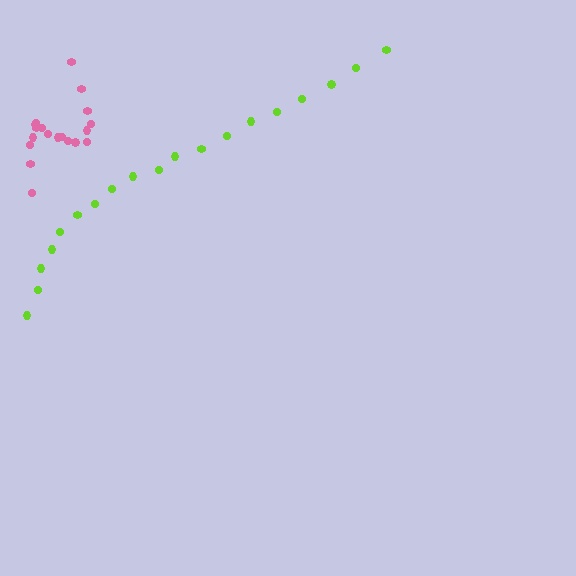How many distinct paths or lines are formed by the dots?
There are 2 distinct paths.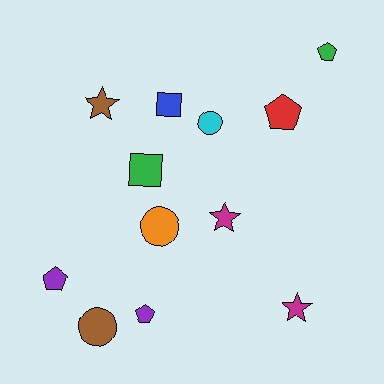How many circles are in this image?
There are 3 circles.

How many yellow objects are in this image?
There are no yellow objects.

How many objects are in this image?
There are 12 objects.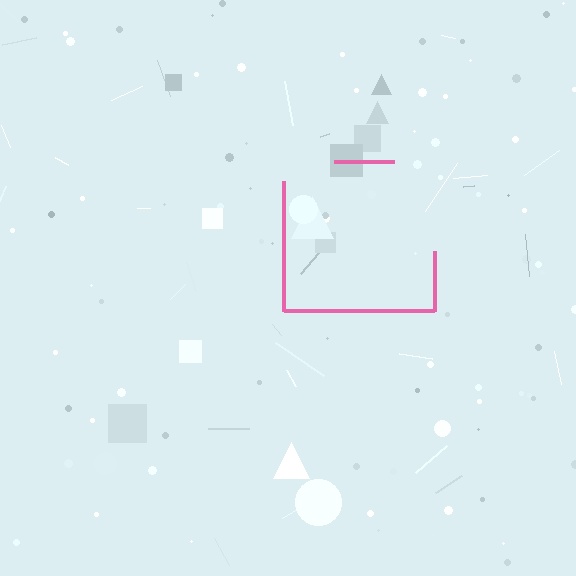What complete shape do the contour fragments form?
The contour fragments form a square.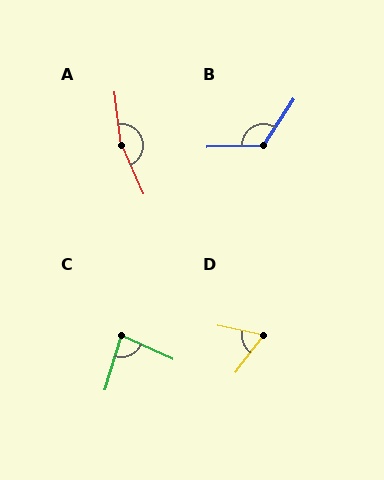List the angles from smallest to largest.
D (65°), C (83°), B (125°), A (163°).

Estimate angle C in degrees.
Approximately 83 degrees.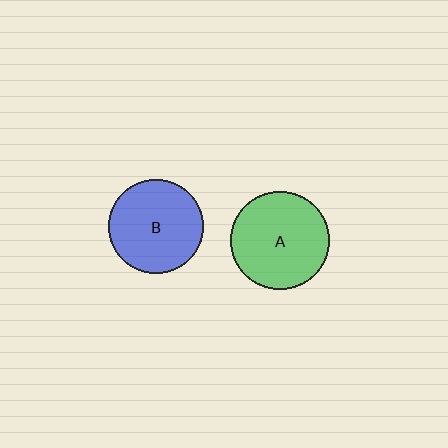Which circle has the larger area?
Circle A (green).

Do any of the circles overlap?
No, none of the circles overlap.